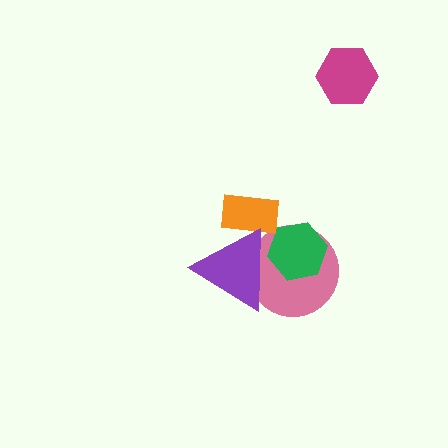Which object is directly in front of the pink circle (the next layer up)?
The green hexagon is directly in front of the pink circle.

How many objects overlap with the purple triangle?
3 objects overlap with the purple triangle.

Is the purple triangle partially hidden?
No, no other shape covers it.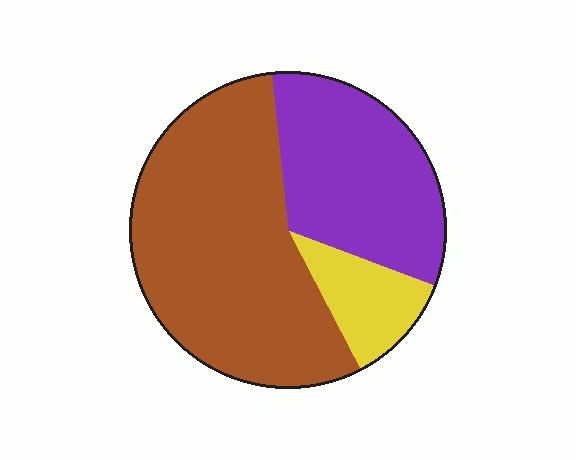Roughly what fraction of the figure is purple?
Purple covers around 30% of the figure.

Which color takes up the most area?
Brown, at roughly 55%.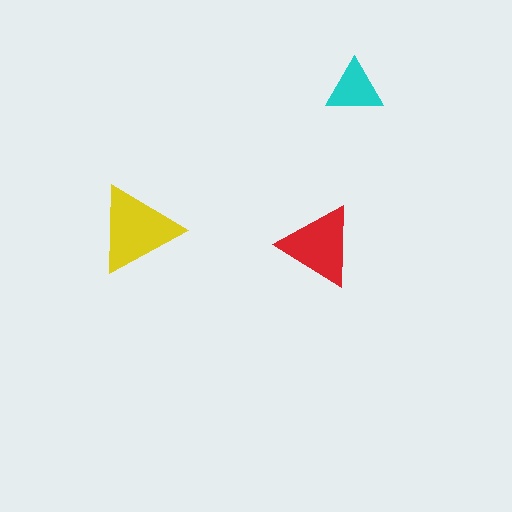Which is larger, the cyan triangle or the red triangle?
The red one.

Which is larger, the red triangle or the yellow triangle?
The yellow one.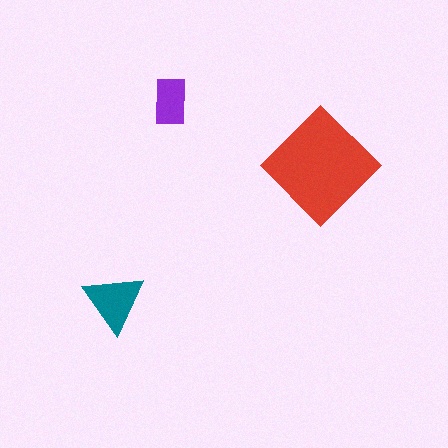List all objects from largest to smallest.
The red diamond, the teal triangle, the purple rectangle.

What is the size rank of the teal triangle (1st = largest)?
2nd.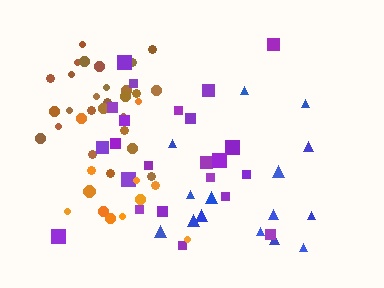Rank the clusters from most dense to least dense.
brown, purple, orange, blue.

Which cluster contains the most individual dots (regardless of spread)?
Brown (27).